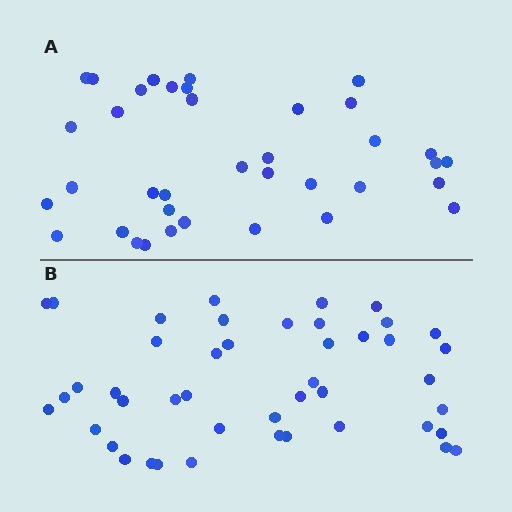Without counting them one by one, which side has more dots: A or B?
Region B (the bottom region) has more dots.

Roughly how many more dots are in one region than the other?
Region B has roughly 8 or so more dots than region A.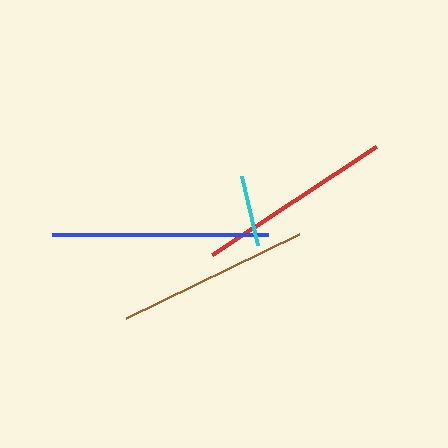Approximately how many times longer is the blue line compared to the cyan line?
The blue line is approximately 3.0 times the length of the cyan line.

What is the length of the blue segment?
The blue segment is approximately 215 pixels long.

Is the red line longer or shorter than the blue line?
The blue line is longer than the red line.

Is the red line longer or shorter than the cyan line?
The red line is longer than the cyan line.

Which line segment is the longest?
The blue line is the longest at approximately 215 pixels.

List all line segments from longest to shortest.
From longest to shortest: blue, red, brown, cyan.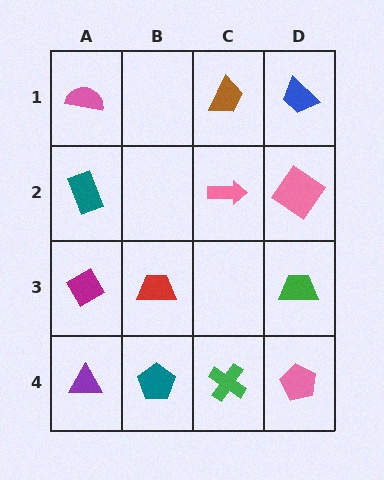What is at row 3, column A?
A magenta diamond.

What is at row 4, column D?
A pink pentagon.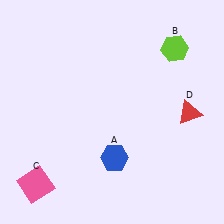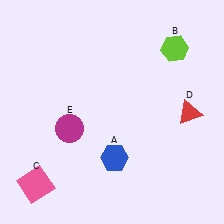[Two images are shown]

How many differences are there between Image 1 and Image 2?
There is 1 difference between the two images.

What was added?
A magenta circle (E) was added in Image 2.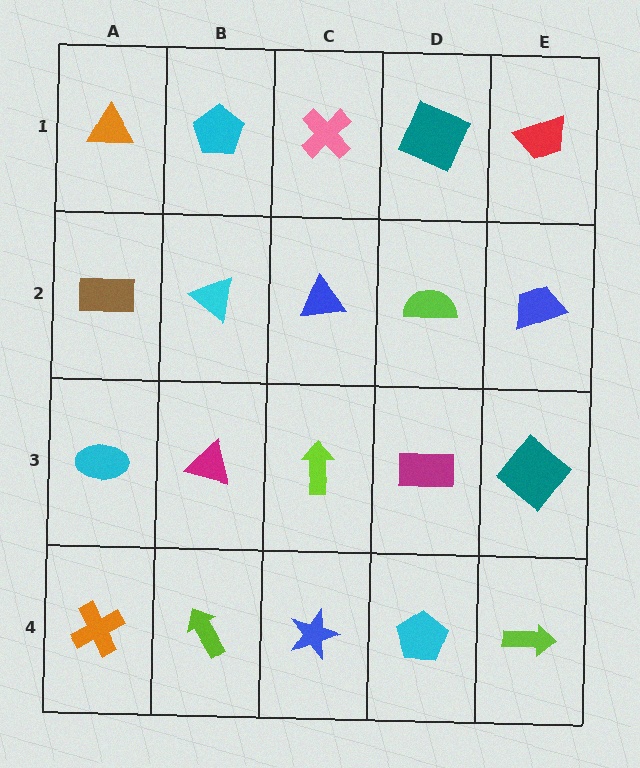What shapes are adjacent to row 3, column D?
A lime semicircle (row 2, column D), a cyan pentagon (row 4, column D), a lime arrow (row 3, column C), a teal diamond (row 3, column E).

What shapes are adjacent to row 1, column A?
A brown rectangle (row 2, column A), a cyan pentagon (row 1, column B).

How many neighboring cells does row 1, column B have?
3.